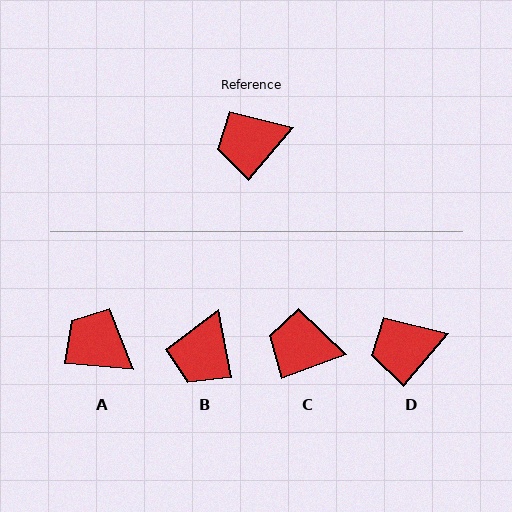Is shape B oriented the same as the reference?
No, it is off by about 51 degrees.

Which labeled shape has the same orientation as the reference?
D.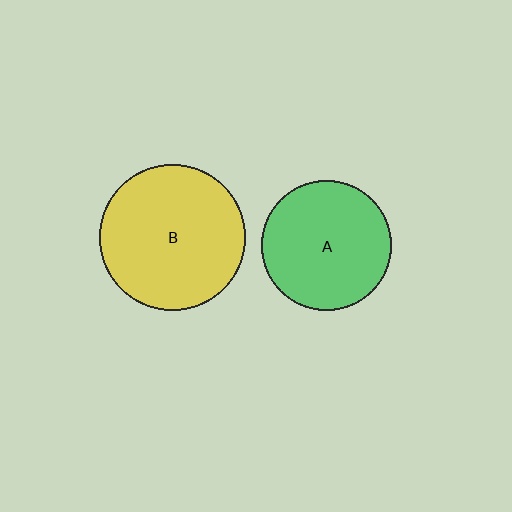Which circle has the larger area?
Circle B (yellow).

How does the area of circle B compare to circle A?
Approximately 1.3 times.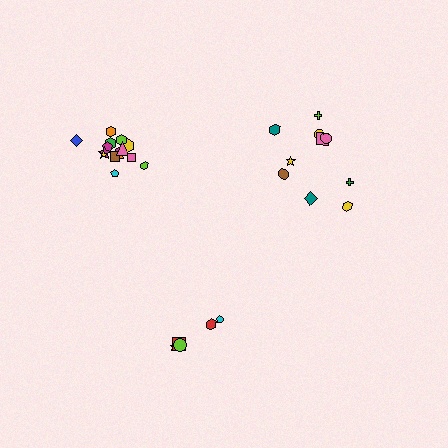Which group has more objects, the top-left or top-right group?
The top-left group.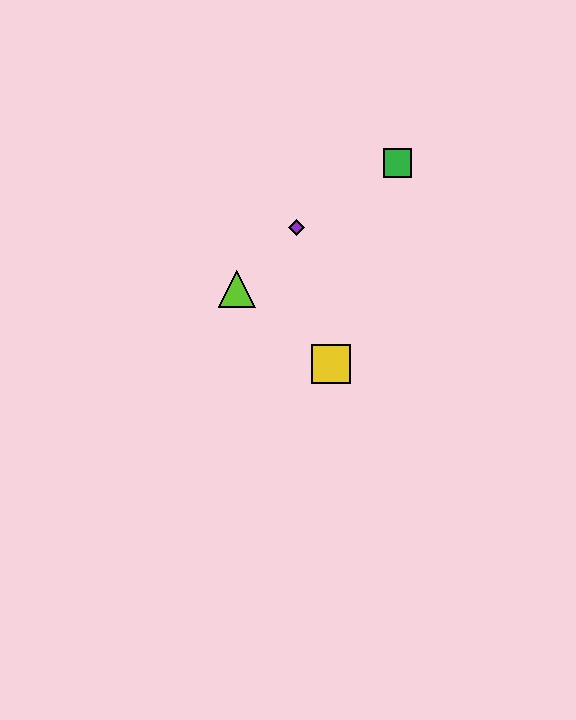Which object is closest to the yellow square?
The lime triangle is closest to the yellow square.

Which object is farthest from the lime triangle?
The green square is farthest from the lime triangle.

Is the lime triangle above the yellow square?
Yes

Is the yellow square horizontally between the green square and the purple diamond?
Yes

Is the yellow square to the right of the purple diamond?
Yes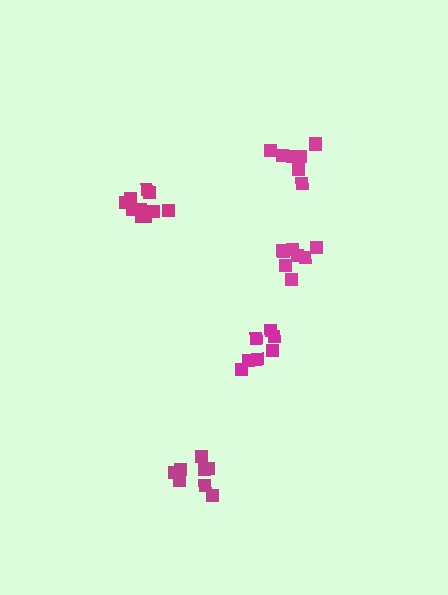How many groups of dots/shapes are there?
There are 5 groups.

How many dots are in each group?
Group 1: 8 dots, Group 2: 7 dots, Group 3: 8 dots, Group 4: 8 dots, Group 5: 10 dots (41 total).